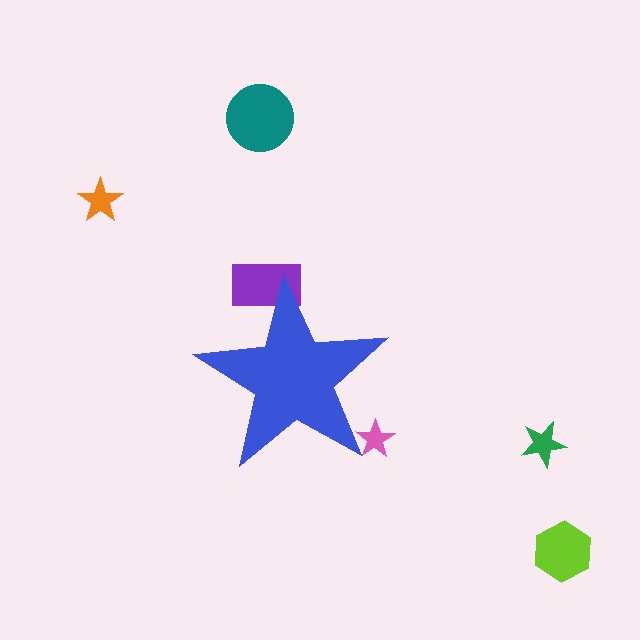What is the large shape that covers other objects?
A blue star.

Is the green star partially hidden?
No, the green star is fully visible.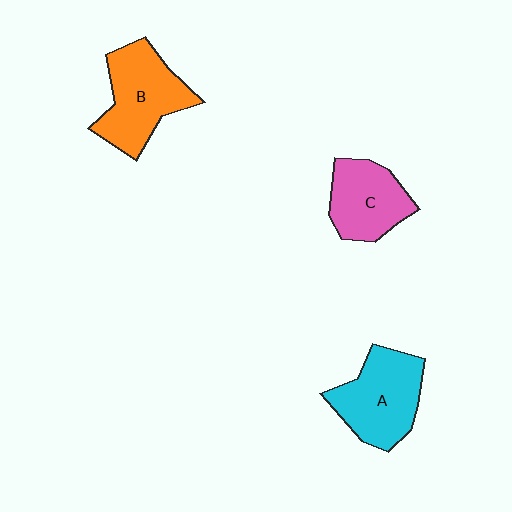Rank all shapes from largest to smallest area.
From largest to smallest: B (orange), A (cyan), C (pink).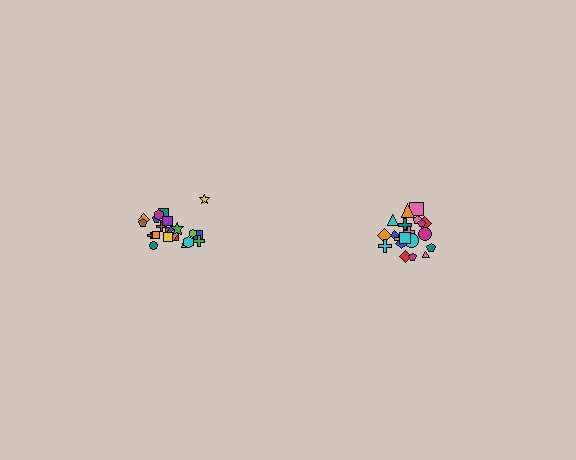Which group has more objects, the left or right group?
The right group.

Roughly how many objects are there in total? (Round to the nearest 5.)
Roughly 45 objects in total.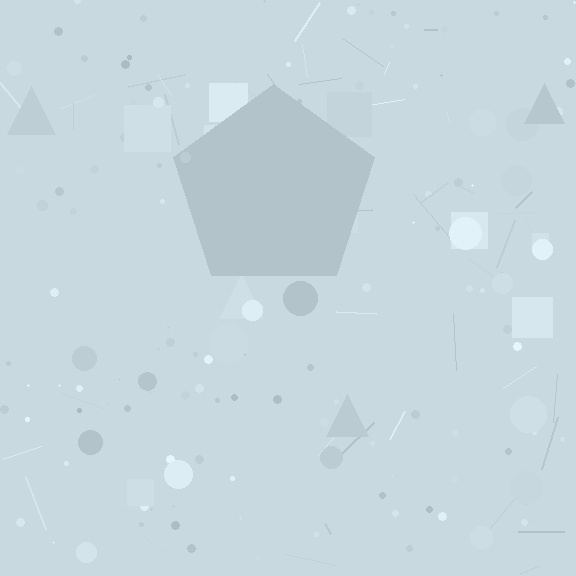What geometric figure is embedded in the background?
A pentagon is embedded in the background.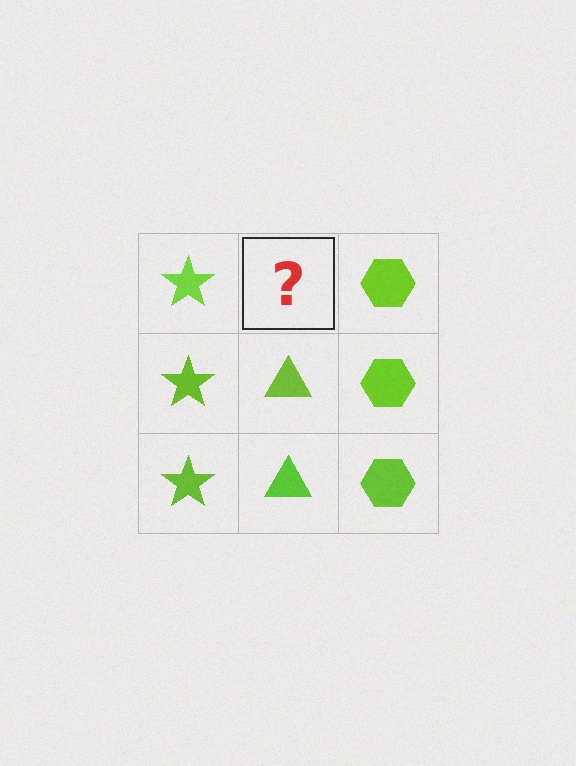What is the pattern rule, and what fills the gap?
The rule is that each column has a consistent shape. The gap should be filled with a lime triangle.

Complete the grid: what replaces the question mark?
The question mark should be replaced with a lime triangle.